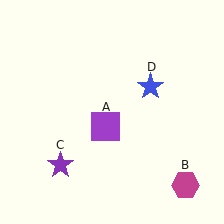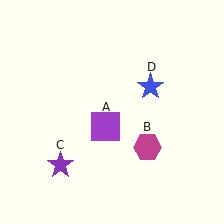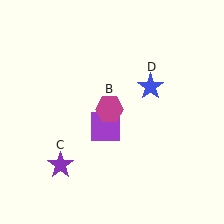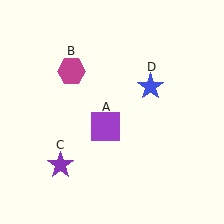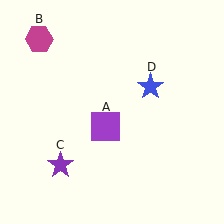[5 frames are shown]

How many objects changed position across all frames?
1 object changed position: magenta hexagon (object B).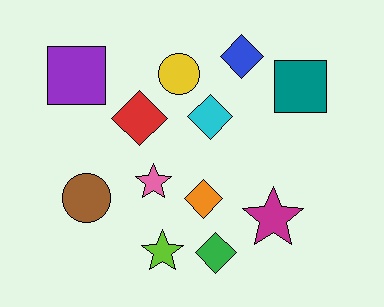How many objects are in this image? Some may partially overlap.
There are 12 objects.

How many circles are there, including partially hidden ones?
There are 2 circles.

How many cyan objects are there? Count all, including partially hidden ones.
There is 1 cyan object.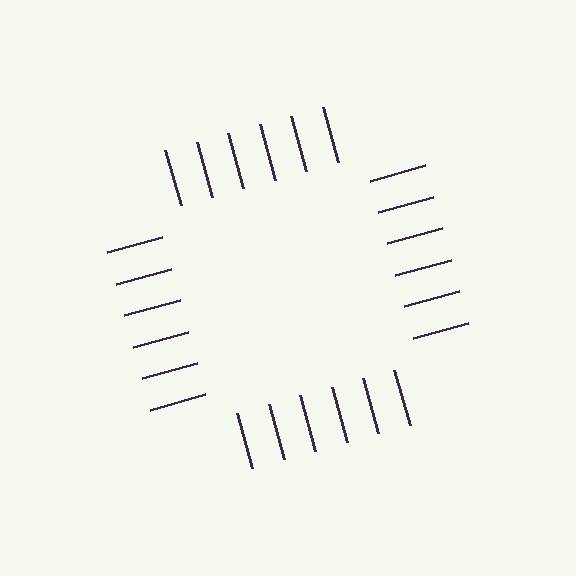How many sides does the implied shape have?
4 sides — the line-ends trace a square.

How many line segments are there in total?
24 — 6 along each of the 4 edges.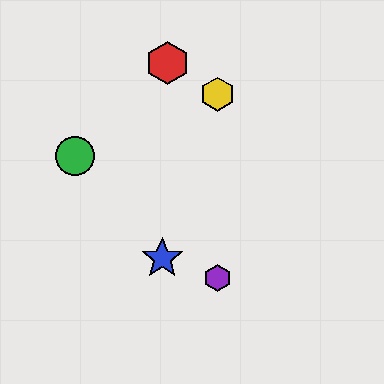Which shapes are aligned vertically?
The yellow hexagon, the purple hexagon are aligned vertically.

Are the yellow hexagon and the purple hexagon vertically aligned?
Yes, both are at x≈218.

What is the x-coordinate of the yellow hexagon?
The yellow hexagon is at x≈218.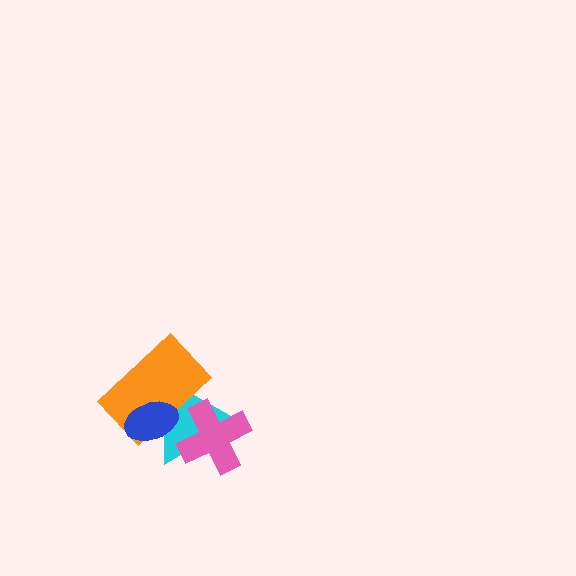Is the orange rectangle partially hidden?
Yes, it is partially covered by another shape.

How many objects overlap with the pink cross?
2 objects overlap with the pink cross.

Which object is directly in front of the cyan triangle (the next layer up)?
The orange rectangle is directly in front of the cyan triangle.